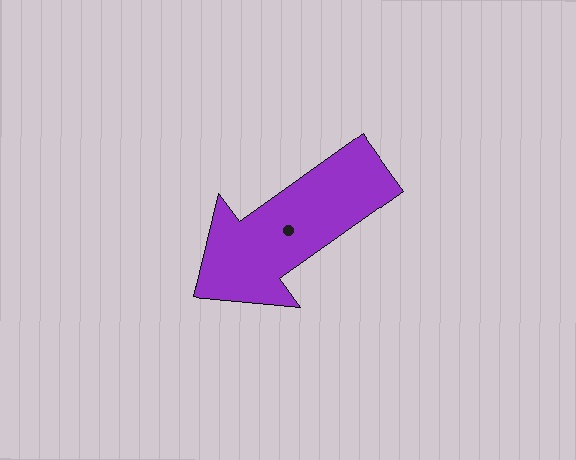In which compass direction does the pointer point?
Southwest.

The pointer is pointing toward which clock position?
Roughly 8 o'clock.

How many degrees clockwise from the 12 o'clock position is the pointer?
Approximately 234 degrees.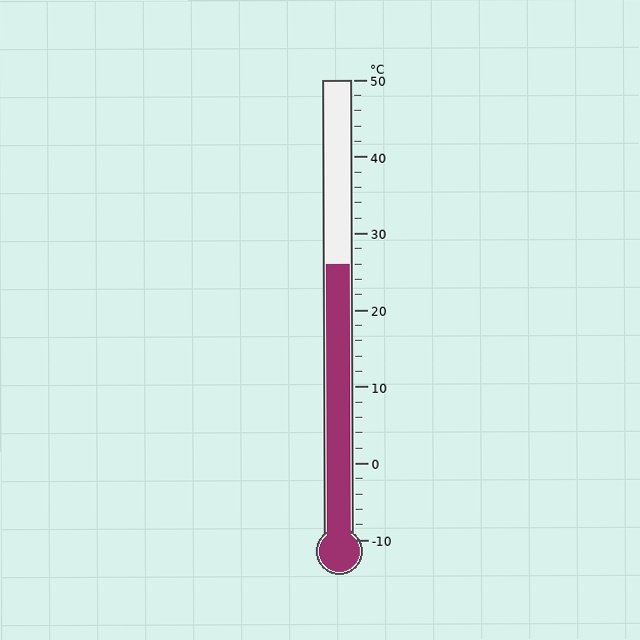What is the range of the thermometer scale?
The thermometer scale ranges from -10°C to 50°C.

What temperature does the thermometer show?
The thermometer shows approximately 26°C.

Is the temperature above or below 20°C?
The temperature is above 20°C.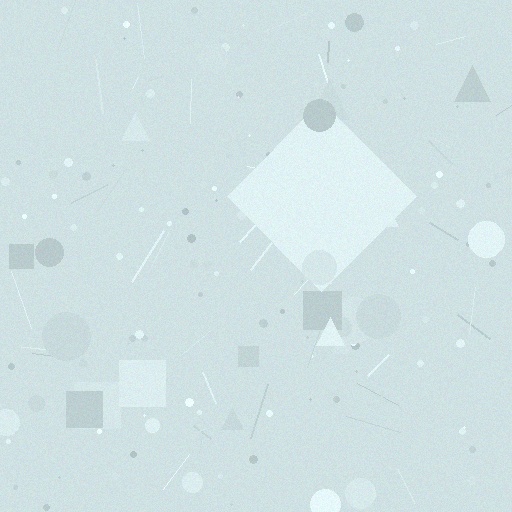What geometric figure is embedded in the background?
A diamond is embedded in the background.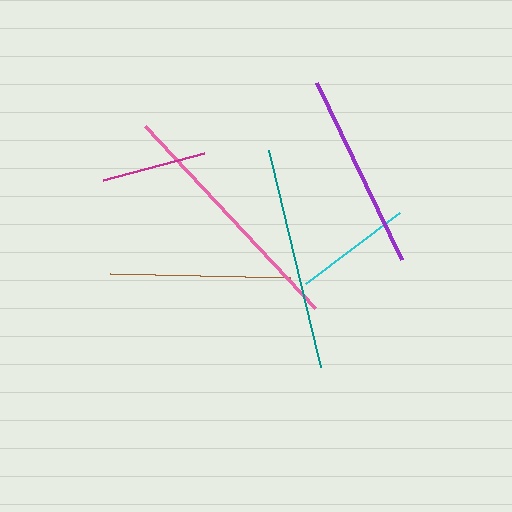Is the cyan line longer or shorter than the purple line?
The purple line is longer than the cyan line.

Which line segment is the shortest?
The magenta line is the shortest at approximately 105 pixels.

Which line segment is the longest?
The pink line is the longest at approximately 249 pixels.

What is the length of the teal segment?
The teal segment is approximately 223 pixels long.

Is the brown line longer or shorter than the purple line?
The purple line is longer than the brown line.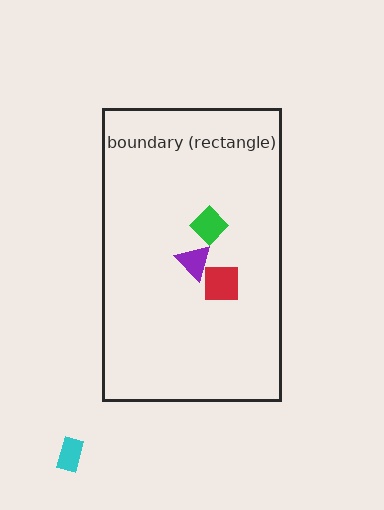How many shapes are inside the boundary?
3 inside, 1 outside.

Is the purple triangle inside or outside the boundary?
Inside.